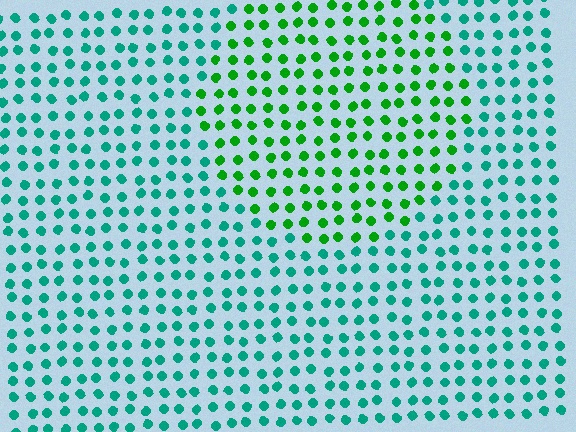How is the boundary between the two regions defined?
The boundary is defined purely by a slight shift in hue (about 43 degrees). Spacing, size, and orientation are identical on both sides.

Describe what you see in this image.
The image is filled with small teal elements in a uniform arrangement. A circle-shaped region is visible where the elements are tinted to a slightly different hue, forming a subtle color boundary.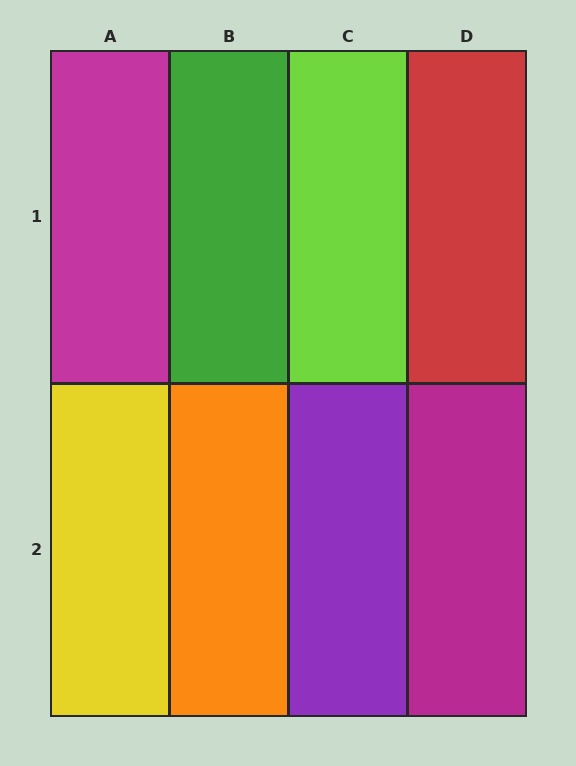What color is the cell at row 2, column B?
Orange.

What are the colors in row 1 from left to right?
Magenta, green, lime, red.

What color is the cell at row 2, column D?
Magenta.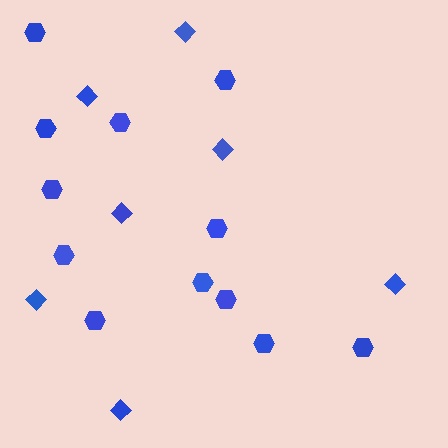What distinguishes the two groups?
There are 2 groups: one group of hexagons (12) and one group of diamonds (7).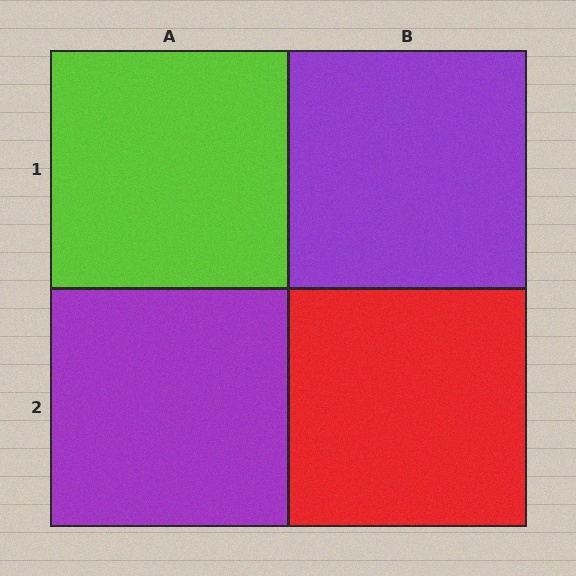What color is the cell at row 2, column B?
Red.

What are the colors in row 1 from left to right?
Lime, purple.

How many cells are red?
1 cell is red.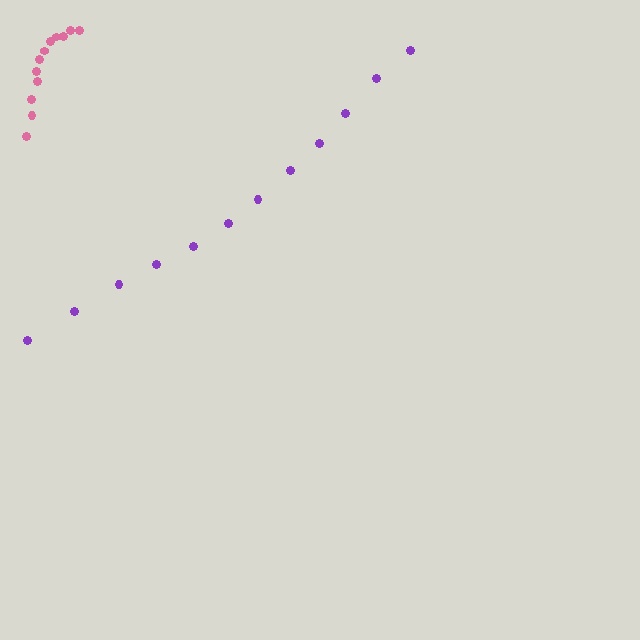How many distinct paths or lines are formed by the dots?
There are 2 distinct paths.